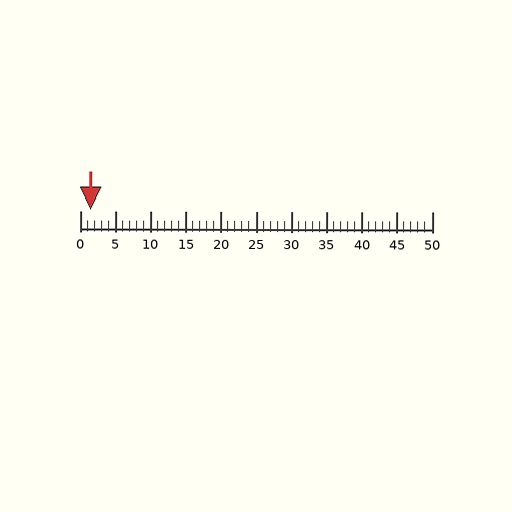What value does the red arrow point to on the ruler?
The red arrow points to approximately 2.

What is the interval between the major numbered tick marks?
The major tick marks are spaced 5 units apart.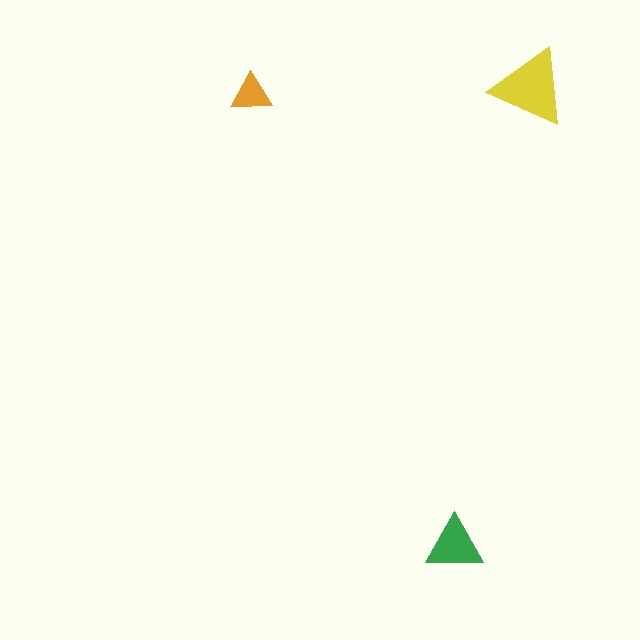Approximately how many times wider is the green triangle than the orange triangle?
About 1.5 times wider.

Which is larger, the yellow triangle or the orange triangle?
The yellow one.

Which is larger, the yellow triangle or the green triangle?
The yellow one.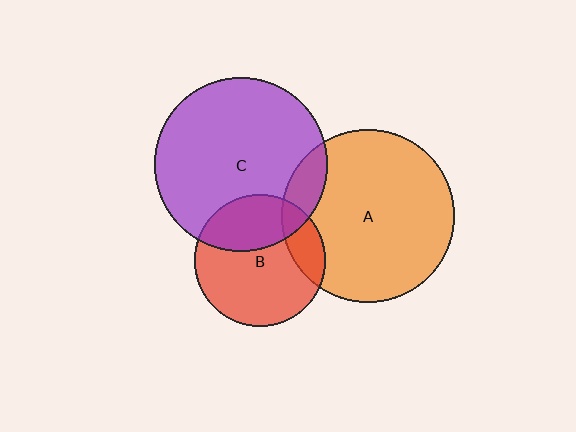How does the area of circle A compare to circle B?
Approximately 1.7 times.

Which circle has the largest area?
Circle C (purple).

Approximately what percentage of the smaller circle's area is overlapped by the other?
Approximately 15%.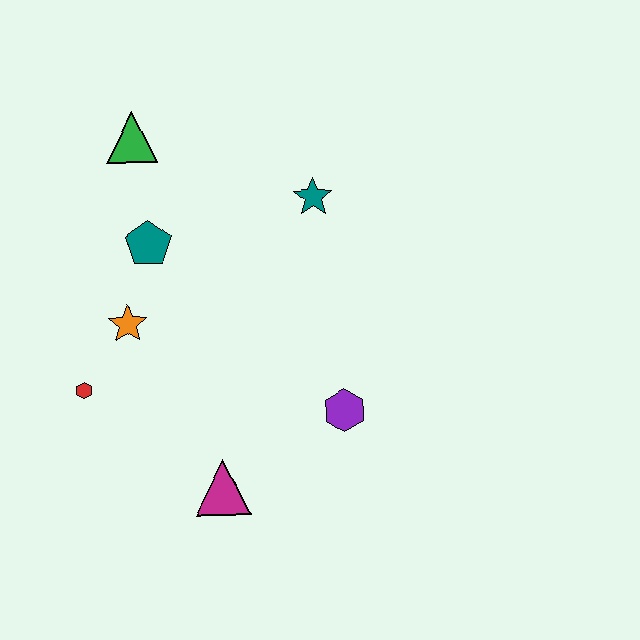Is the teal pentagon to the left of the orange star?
No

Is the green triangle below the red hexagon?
No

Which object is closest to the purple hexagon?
The magenta triangle is closest to the purple hexagon.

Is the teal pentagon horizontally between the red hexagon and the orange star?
No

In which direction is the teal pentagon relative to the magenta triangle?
The teal pentagon is above the magenta triangle.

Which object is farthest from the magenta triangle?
The green triangle is farthest from the magenta triangle.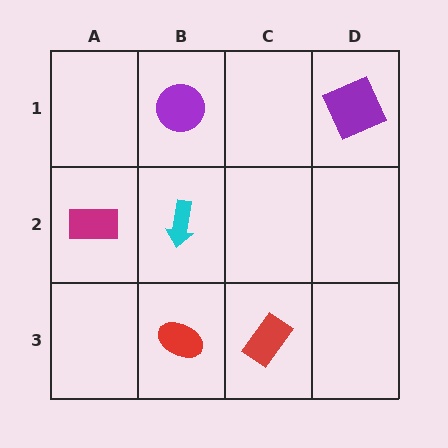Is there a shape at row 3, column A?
No, that cell is empty.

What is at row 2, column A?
A magenta rectangle.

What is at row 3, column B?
A red ellipse.